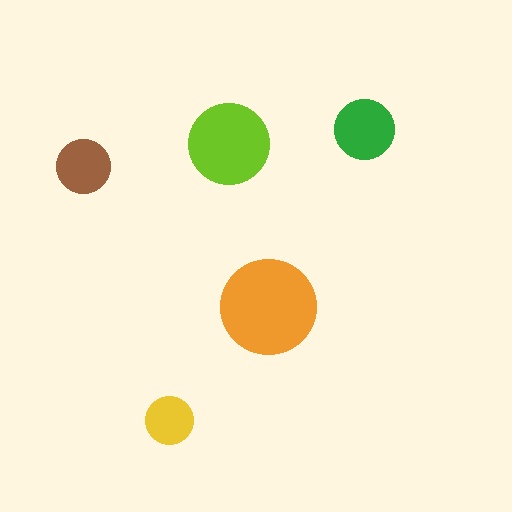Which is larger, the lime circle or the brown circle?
The lime one.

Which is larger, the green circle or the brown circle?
The green one.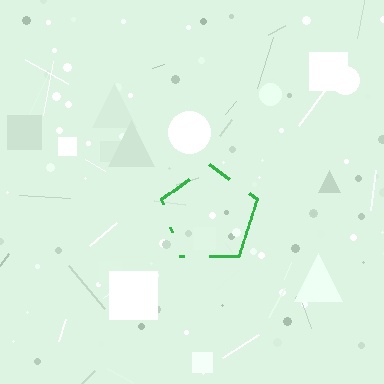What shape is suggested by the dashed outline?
The dashed outline suggests a pentagon.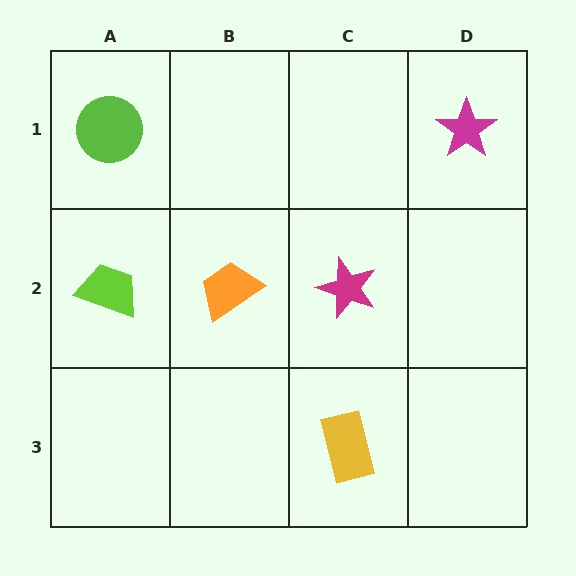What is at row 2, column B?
An orange trapezoid.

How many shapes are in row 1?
2 shapes.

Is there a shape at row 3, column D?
No, that cell is empty.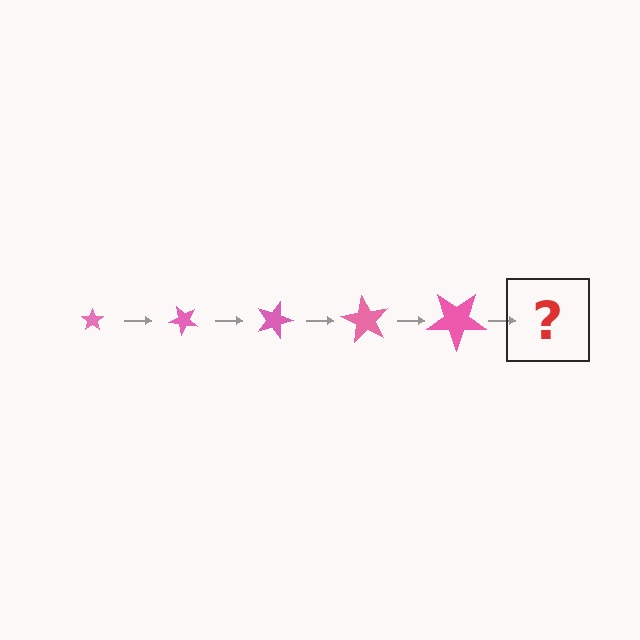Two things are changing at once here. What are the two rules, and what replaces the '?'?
The two rules are that the star grows larger each step and it rotates 45 degrees each step. The '?' should be a star, larger than the previous one and rotated 225 degrees from the start.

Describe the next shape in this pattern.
It should be a star, larger than the previous one and rotated 225 degrees from the start.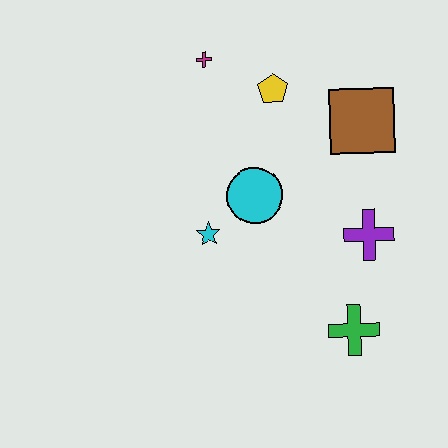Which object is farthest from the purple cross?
The magenta cross is farthest from the purple cross.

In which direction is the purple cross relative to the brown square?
The purple cross is below the brown square.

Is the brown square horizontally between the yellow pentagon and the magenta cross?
No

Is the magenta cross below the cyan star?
No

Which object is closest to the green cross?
The purple cross is closest to the green cross.